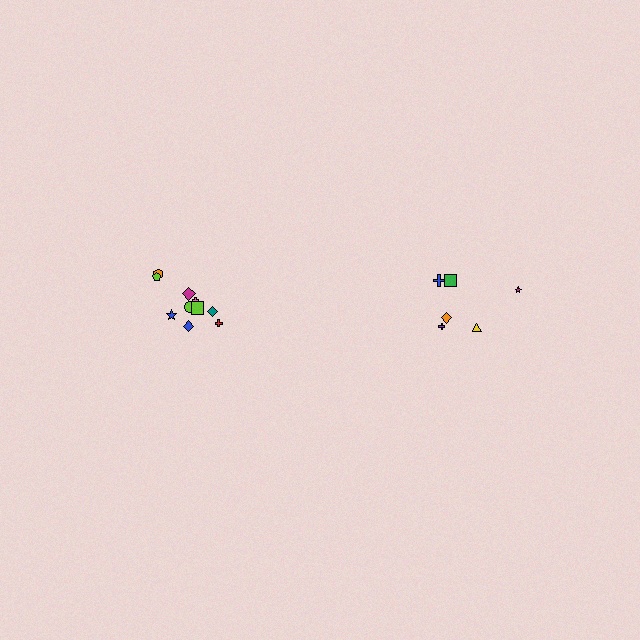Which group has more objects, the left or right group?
The left group.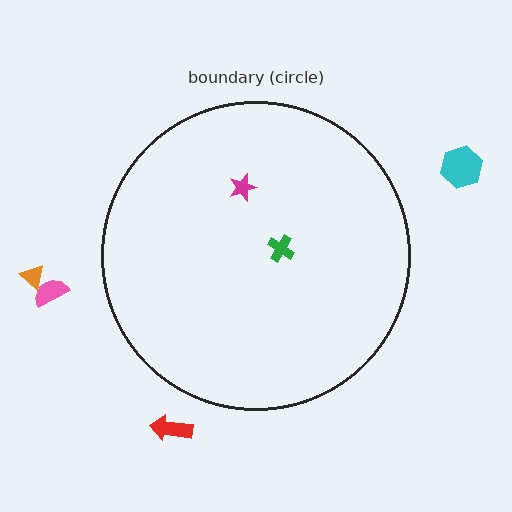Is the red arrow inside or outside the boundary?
Outside.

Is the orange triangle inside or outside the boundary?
Outside.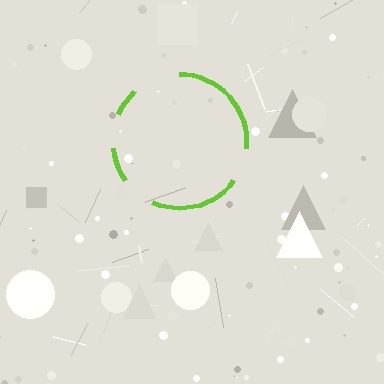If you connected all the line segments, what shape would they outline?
They would outline a circle.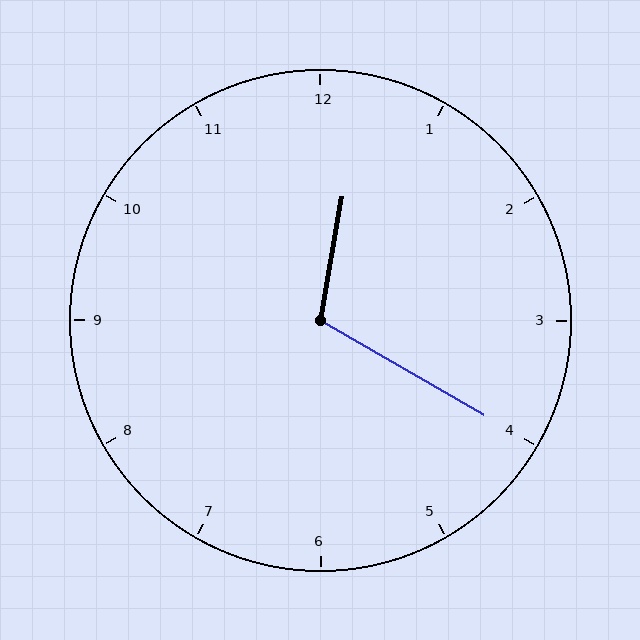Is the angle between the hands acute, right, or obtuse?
It is obtuse.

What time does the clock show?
12:20.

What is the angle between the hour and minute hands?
Approximately 110 degrees.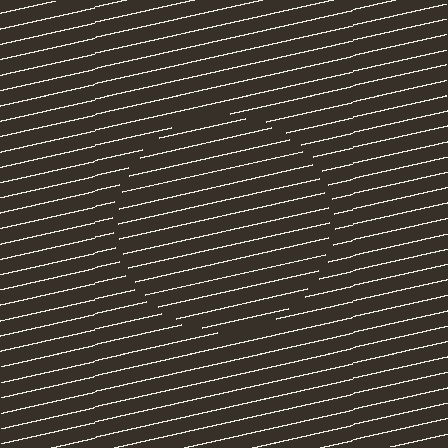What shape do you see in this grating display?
An illusory circle. The interior of the shape contains the same grating, shifted by half a period — the contour is defined by the phase discontinuity where line-ends from the inner and outer gratings abut.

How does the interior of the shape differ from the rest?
The interior of the shape contains the same grating, shifted by half a period — the contour is defined by the phase discontinuity where line-ends from the inner and outer gratings abut.